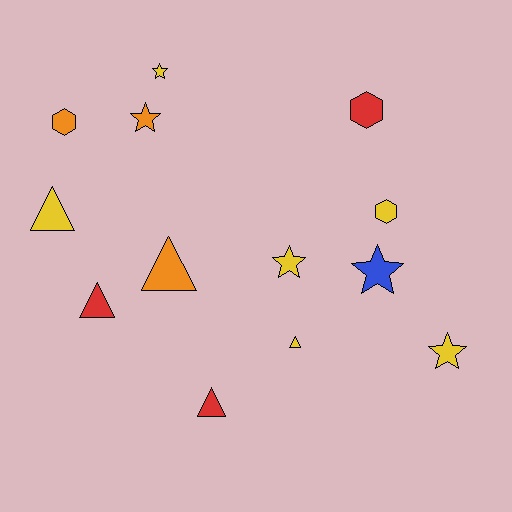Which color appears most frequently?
Yellow, with 6 objects.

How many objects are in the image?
There are 13 objects.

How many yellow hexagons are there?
There is 1 yellow hexagon.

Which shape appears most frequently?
Triangle, with 5 objects.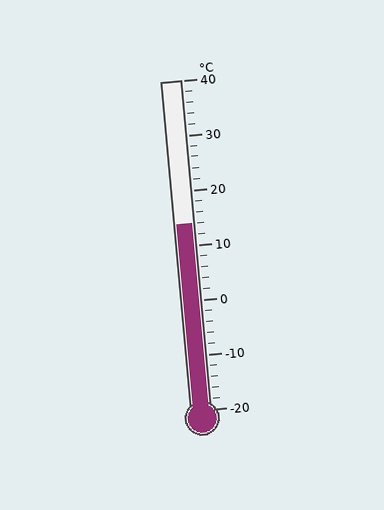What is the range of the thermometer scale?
The thermometer scale ranges from -20°C to 40°C.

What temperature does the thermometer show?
The thermometer shows approximately 14°C.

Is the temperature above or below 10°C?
The temperature is above 10°C.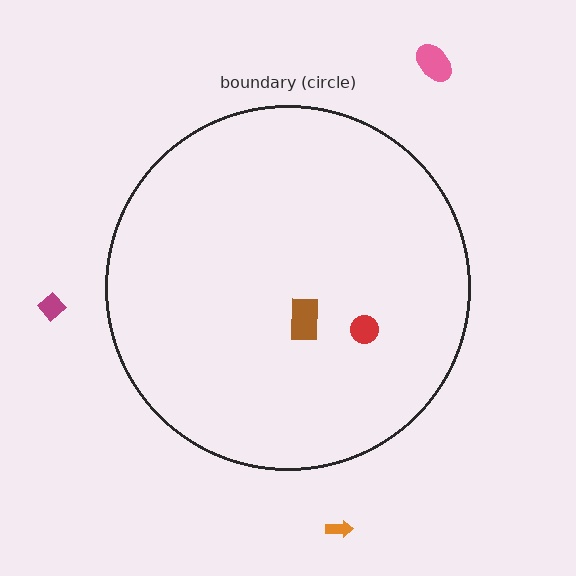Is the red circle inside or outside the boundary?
Inside.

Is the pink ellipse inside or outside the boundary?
Outside.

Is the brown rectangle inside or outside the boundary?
Inside.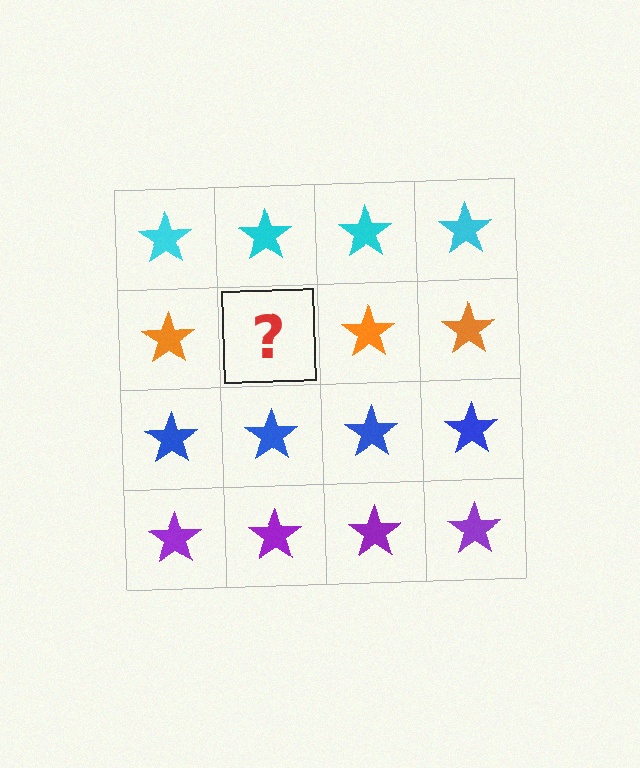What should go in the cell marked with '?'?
The missing cell should contain an orange star.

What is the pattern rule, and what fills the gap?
The rule is that each row has a consistent color. The gap should be filled with an orange star.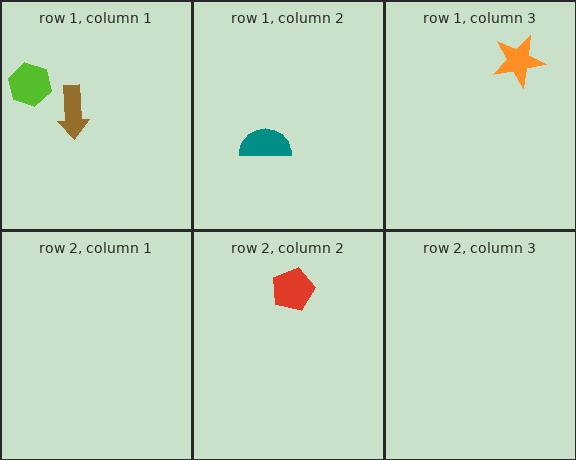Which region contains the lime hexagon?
The row 1, column 1 region.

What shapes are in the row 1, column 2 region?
The teal semicircle.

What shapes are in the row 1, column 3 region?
The orange star.